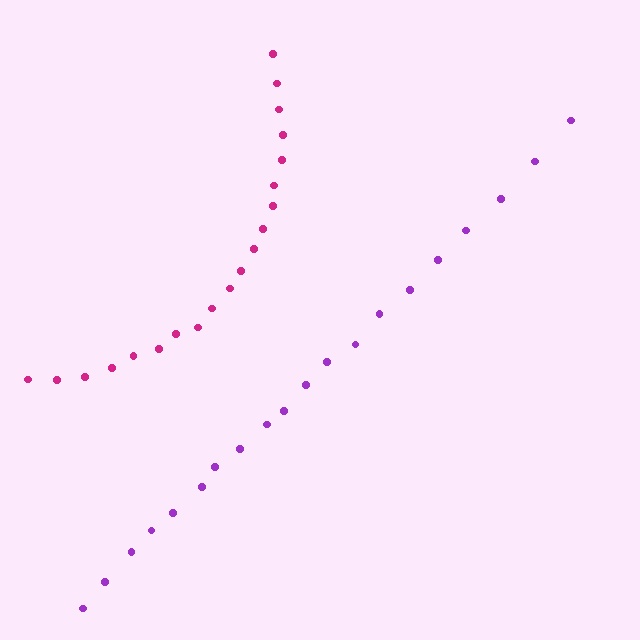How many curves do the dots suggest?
There are 2 distinct paths.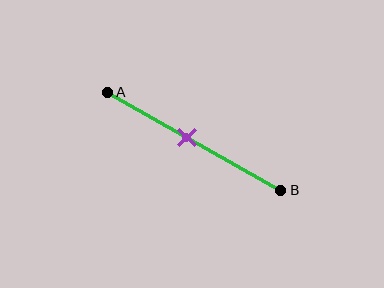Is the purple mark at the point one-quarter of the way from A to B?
No, the mark is at about 45% from A, not at the 25% one-quarter point.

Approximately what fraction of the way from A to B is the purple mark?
The purple mark is approximately 45% of the way from A to B.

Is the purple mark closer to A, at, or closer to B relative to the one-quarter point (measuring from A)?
The purple mark is closer to point B than the one-quarter point of segment AB.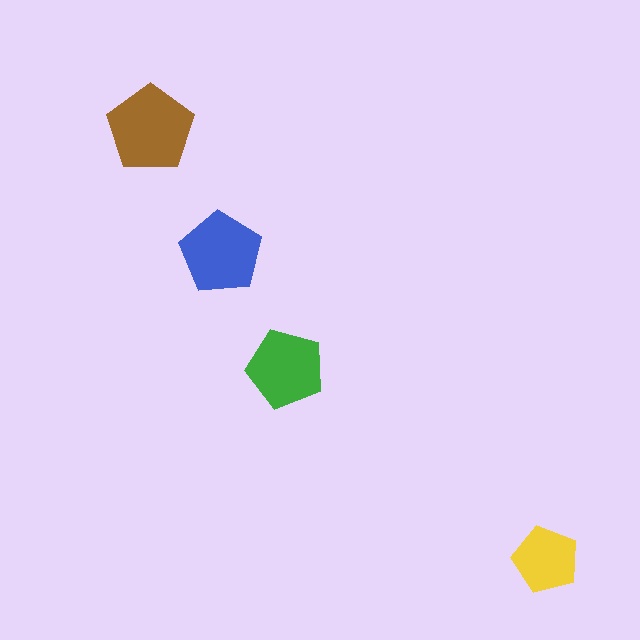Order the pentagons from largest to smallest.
the brown one, the blue one, the green one, the yellow one.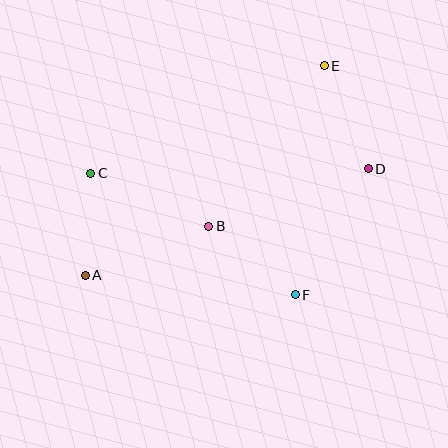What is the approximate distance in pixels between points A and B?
The distance between A and B is approximately 133 pixels.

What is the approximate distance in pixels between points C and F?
The distance between C and F is approximately 238 pixels.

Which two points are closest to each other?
Points A and C are closest to each other.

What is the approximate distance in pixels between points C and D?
The distance between C and D is approximately 278 pixels.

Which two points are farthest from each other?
Points A and E are farthest from each other.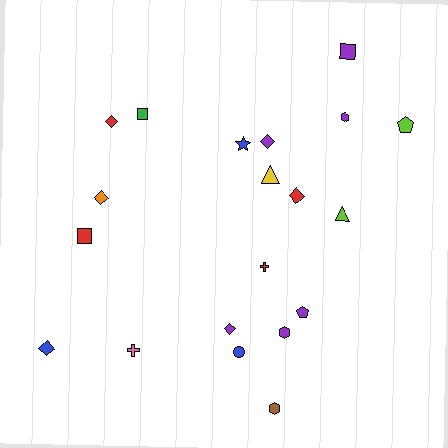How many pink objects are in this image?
There is 1 pink object.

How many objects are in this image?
There are 20 objects.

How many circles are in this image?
There is 1 circle.